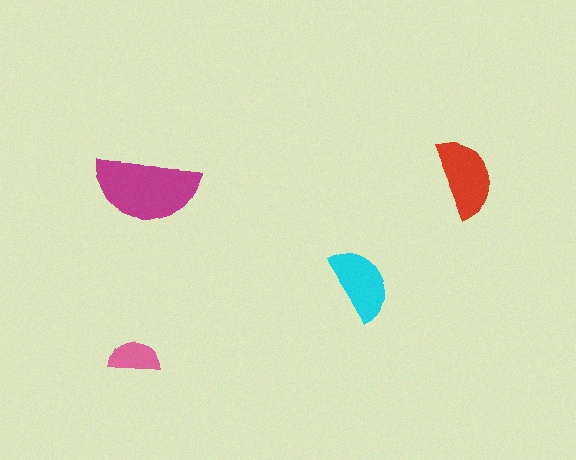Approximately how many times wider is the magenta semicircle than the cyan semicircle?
About 1.5 times wider.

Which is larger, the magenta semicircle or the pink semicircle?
The magenta one.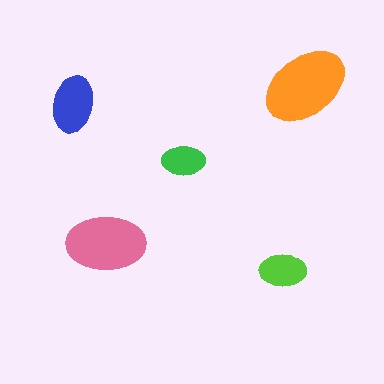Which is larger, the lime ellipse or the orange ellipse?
The orange one.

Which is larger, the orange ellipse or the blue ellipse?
The orange one.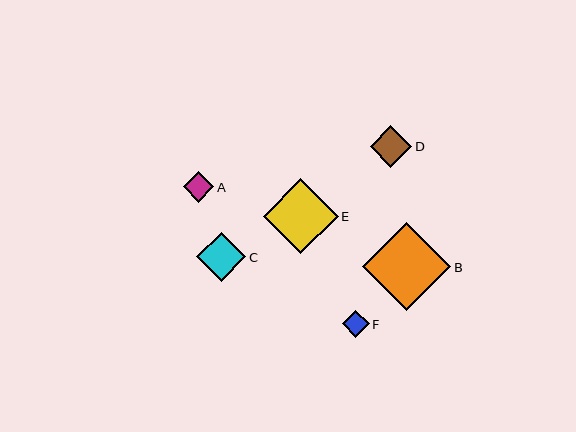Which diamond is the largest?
Diamond B is the largest with a size of approximately 88 pixels.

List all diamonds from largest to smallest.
From largest to smallest: B, E, C, D, A, F.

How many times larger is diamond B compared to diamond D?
Diamond B is approximately 2.1 times the size of diamond D.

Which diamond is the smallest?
Diamond F is the smallest with a size of approximately 27 pixels.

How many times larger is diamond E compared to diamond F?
Diamond E is approximately 2.8 times the size of diamond F.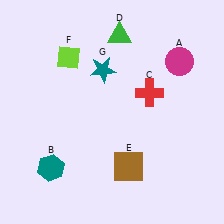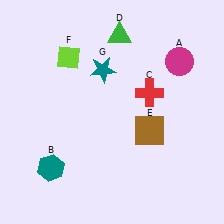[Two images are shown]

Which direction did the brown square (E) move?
The brown square (E) moved up.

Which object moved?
The brown square (E) moved up.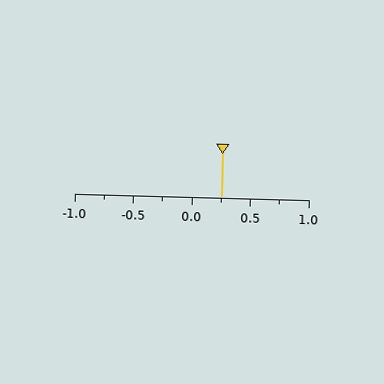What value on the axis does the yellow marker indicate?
The marker indicates approximately 0.25.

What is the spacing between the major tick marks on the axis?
The major ticks are spaced 0.5 apart.